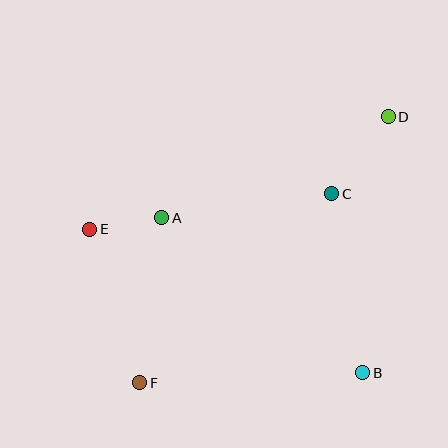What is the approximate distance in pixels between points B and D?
The distance between B and D is approximately 258 pixels.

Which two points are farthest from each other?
Points D and F are farthest from each other.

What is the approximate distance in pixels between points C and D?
The distance between C and D is approximately 96 pixels.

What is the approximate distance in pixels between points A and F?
The distance between A and F is approximately 166 pixels.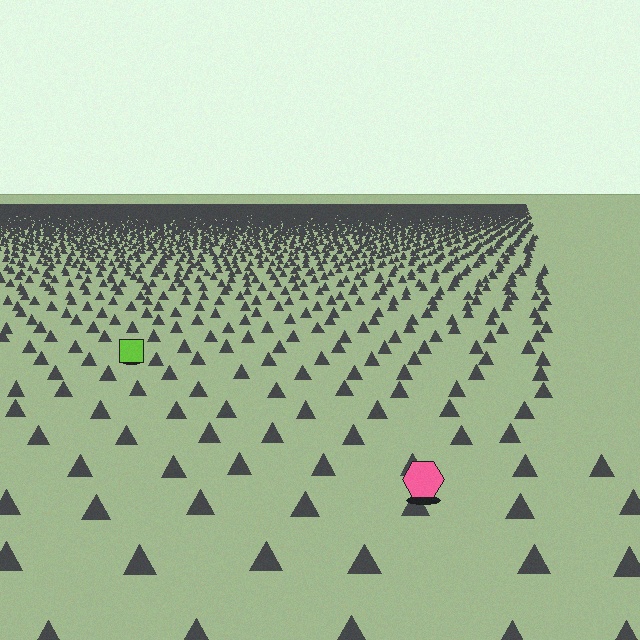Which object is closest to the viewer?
The pink hexagon is closest. The texture marks near it are larger and more spread out.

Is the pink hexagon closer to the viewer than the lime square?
Yes. The pink hexagon is closer — you can tell from the texture gradient: the ground texture is coarser near it.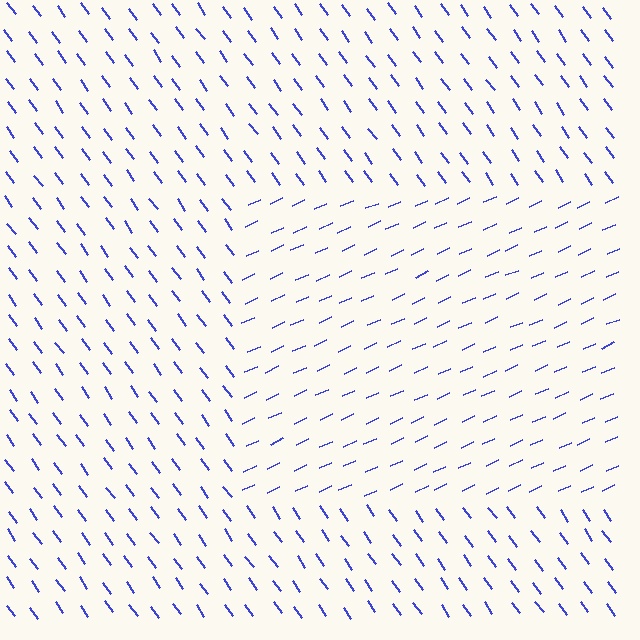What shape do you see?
I see a rectangle.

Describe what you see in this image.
The image is filled with small blue line segments. A rectangle region in the image has lines oriented differently from the surrounding lines, creating a visible texture boundary.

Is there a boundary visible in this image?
Yes, there is a texture boundary formed by a change in line orientation.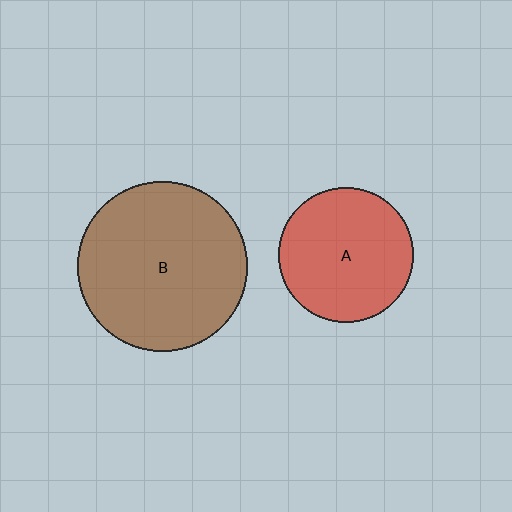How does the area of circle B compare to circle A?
Approximately 1.6 times.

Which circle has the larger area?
Circle B (brown).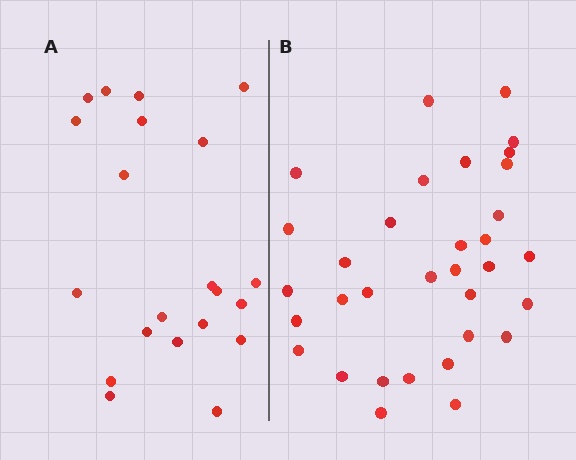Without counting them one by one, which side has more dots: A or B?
Region B (the right region) has more dots.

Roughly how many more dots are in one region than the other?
Region B has roughly 12 or so more dots than region A.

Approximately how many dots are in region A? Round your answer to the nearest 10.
About 20 dots. (The exact count is 21, which rounds to 20.)